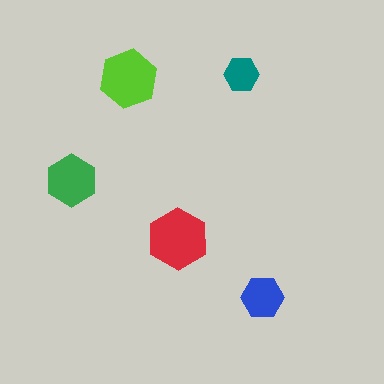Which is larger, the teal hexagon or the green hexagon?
The green one.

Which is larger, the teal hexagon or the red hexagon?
The red one.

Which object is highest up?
The teal hexagon is topmost.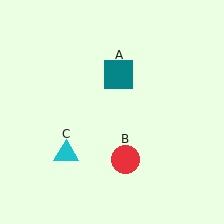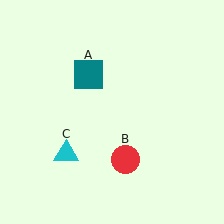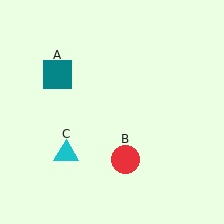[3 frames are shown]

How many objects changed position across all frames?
1 object changed position: teal square (object A).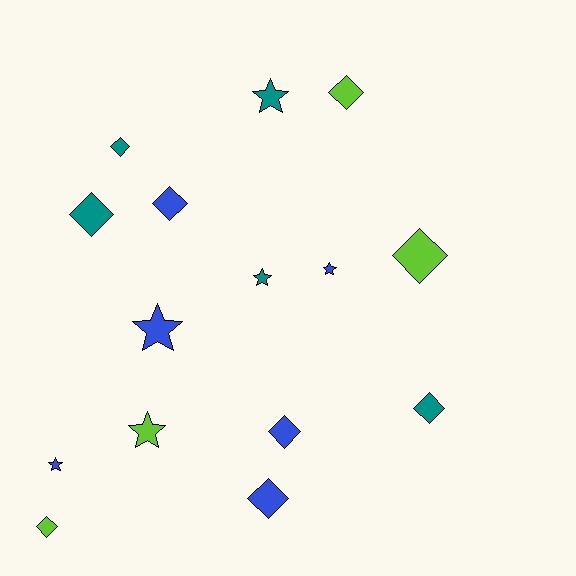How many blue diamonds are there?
There are 3 blue diamonds.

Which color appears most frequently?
Blue, with 6 objects.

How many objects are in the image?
There are 15 objects.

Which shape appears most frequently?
Diamond, with 9 objects.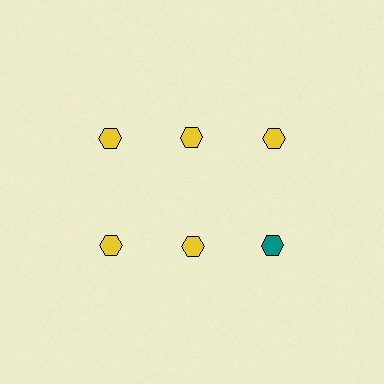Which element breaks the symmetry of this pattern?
The teal hexagon in the second row, center column breaks the symmetry. All other shapes are yellow hexagons.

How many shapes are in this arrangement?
There are 6 shapes arranged in a grid pattern.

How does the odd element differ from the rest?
It has a different color: teal instead of yellow.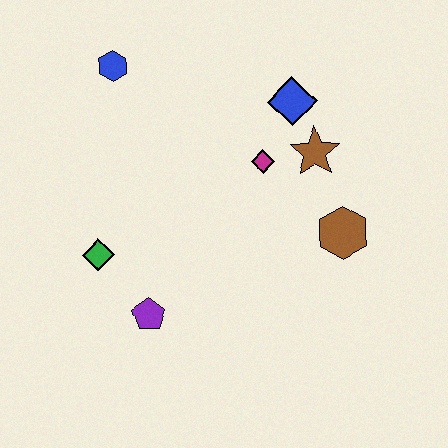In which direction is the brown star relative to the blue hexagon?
The brown star is to the right of the blue hexagon.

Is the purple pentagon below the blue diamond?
Yes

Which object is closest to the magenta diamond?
The brown star is closest to the magenta diamond.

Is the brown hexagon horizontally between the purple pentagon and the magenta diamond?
No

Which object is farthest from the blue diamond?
The purple pentagon is farthest from the blue diamond.